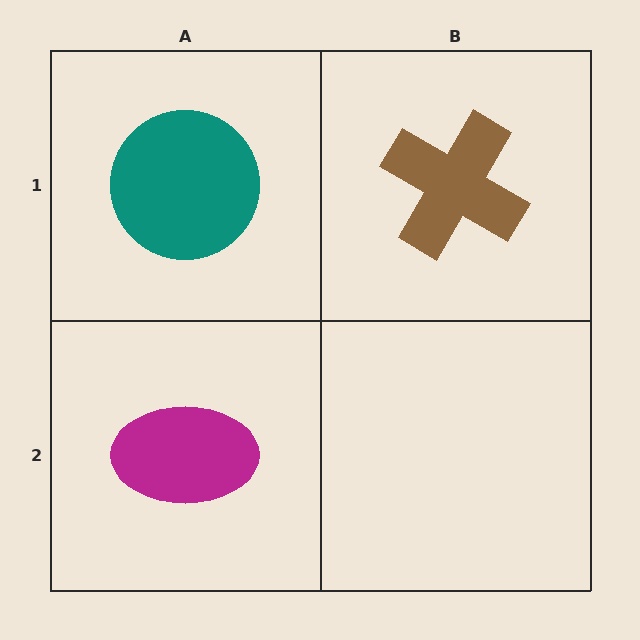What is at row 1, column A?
A teal circle.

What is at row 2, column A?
A magenta ellipse.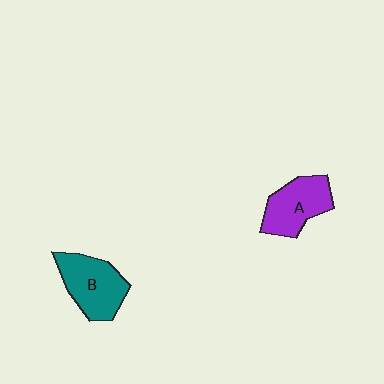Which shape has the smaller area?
Shape A (purple).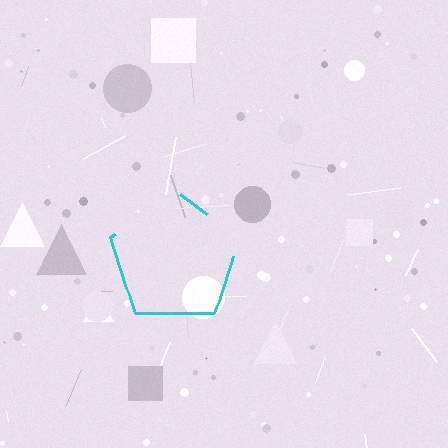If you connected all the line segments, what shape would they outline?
They would outline a pentagon.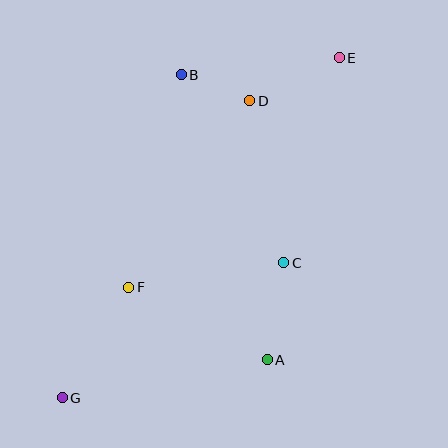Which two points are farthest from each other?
Points E and G are farthest from each other.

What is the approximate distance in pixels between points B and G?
The distance between B and G is approximately 344 pixels.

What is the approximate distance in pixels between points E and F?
The distance between E and F is approximately 311 pixels.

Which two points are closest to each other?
Points B and D are closest to each other.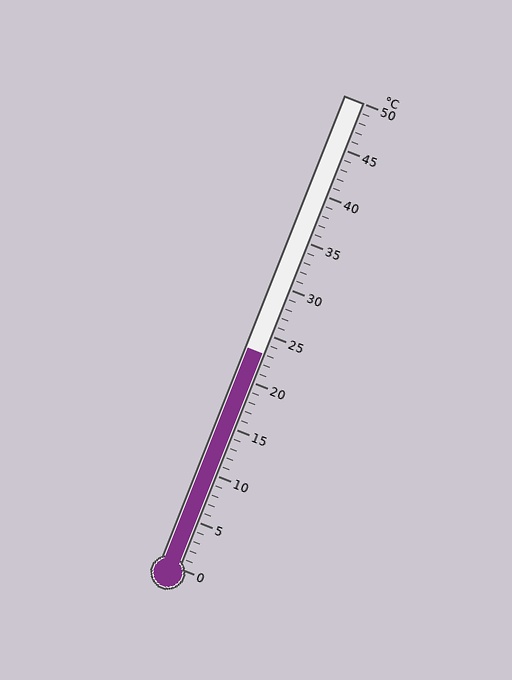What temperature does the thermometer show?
The thermometer shows approximately 23°C.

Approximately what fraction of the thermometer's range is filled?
The thermometer is filled to approximately 45% of its range.